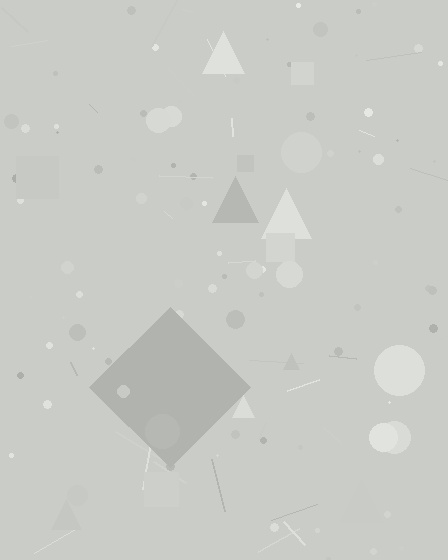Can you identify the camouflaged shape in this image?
The camouflaged shape is a diamond.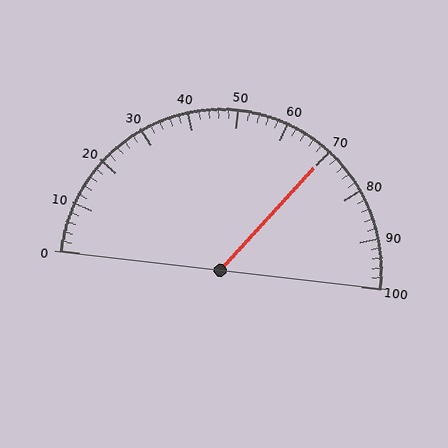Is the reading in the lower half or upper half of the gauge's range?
The reading is in the upper half of the range (0 to 100).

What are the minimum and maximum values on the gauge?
The gauge ranges from 0 to 100.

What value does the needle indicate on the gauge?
The needle indicates approximately 70.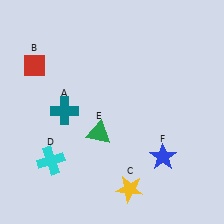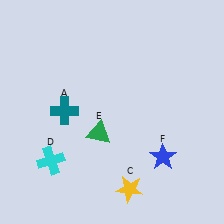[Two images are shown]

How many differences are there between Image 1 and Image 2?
There is 1 difference between the two images.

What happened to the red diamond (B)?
The red diamond (B) was removed in Image 2. It was in the top-left area of Image 1.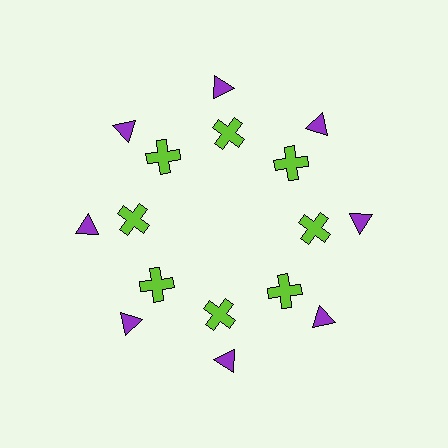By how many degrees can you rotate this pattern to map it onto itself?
The pattern maps onto itself every 45 degrees of rotation.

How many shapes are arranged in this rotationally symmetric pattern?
There are 16 shapes, arranged in 8 groups of 2.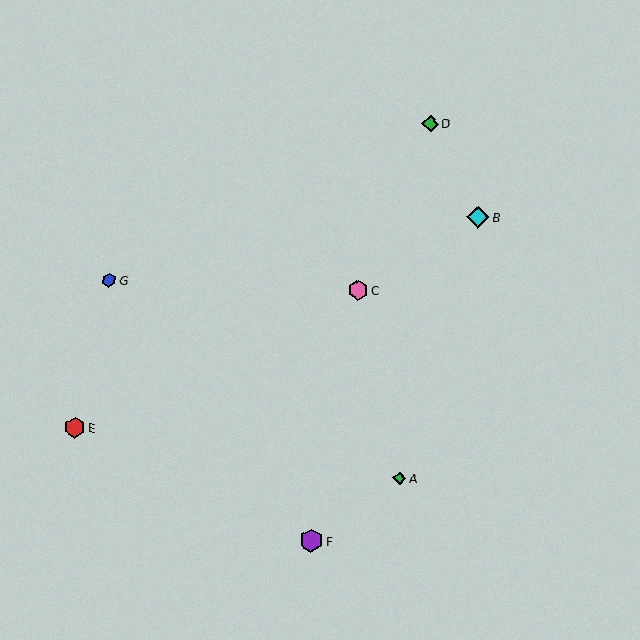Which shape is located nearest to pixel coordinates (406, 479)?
The green diamond (labeled A) at (400, 478) is nearest to that location.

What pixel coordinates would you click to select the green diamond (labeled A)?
Click at (400, 478) to select the green diamond A.